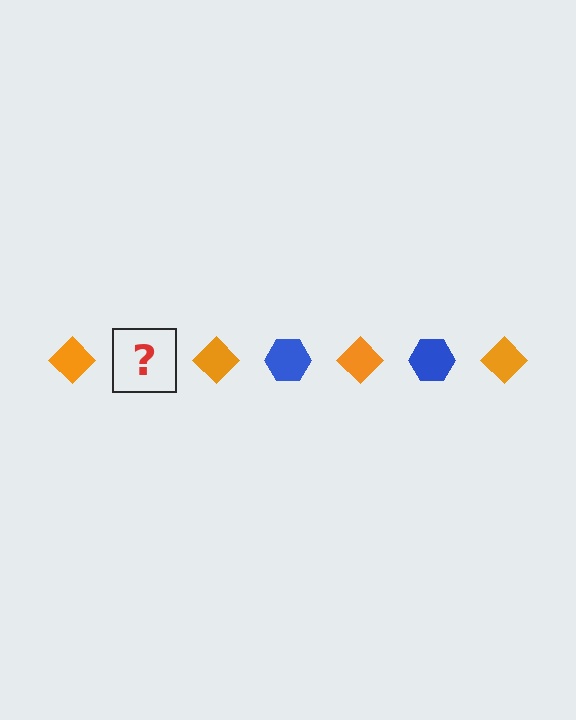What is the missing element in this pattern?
The missing element is a blue hexagon.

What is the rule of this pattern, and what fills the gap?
The rule is that the pattern alternates between orange diamond and blue hexagon. The gap should be filled with a blue hexagon.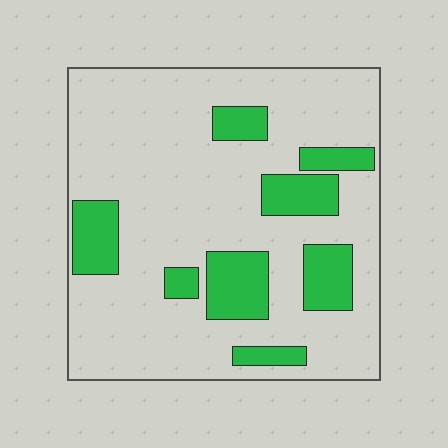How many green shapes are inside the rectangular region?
8.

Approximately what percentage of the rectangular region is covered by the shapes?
Approximately 20%.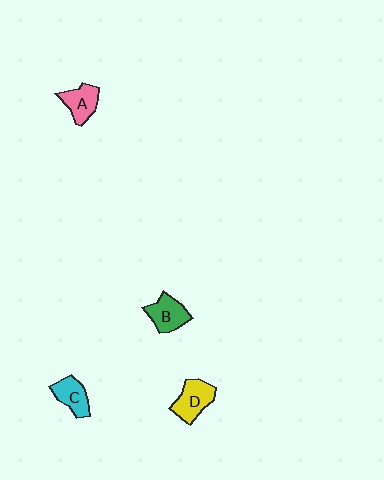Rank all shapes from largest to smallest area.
From largest to smallest: D (yellow), B (green), A (pink), C (cyan).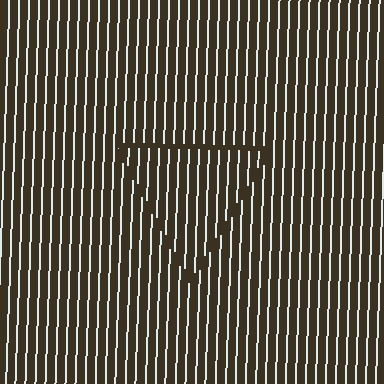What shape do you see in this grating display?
An illusory triangle. The interior of the shape contains the same grating, shifted by half a period — the contour is defined by the phase discontinuity where line-ends from the inner and outer gratings abut.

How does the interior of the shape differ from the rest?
The interior of the shape contains the same grating, shifted by half a period — the contour is defined by the phase discontinuity where line-ends from the inner and outer gratings abut.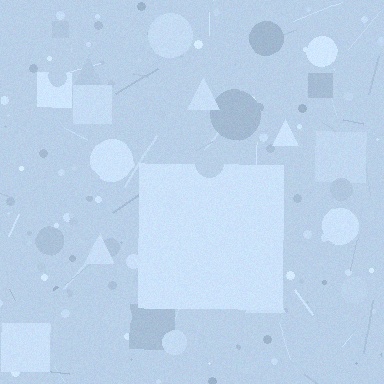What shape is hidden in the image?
A square is hidden in the image.